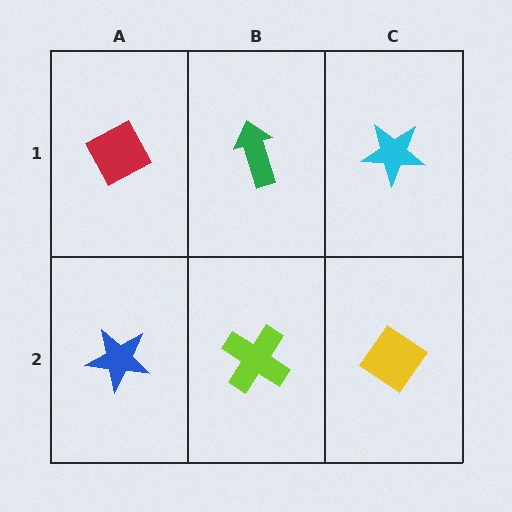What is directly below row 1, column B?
A lime cross.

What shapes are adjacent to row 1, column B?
A lime cross (row 2, column B), a red diamond (row 1, column A), a cyan star (row 1, column C).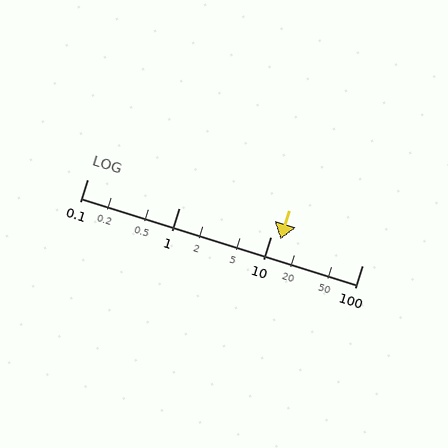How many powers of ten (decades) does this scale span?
The scale spans 3 decades, from 0.1 to 100.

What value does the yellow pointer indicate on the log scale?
The pointer indicates approximately 13.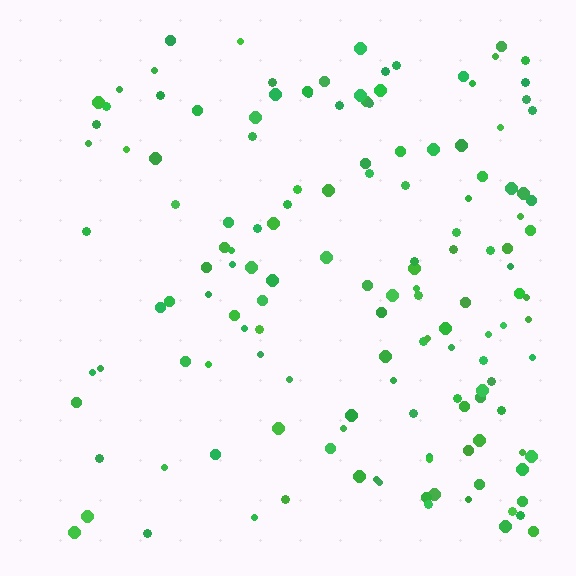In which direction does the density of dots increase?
From left to right, with the right side densest.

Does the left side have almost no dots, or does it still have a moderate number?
Still a moderate number, just noticeably fewer than the right.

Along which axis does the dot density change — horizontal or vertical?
Horizontal.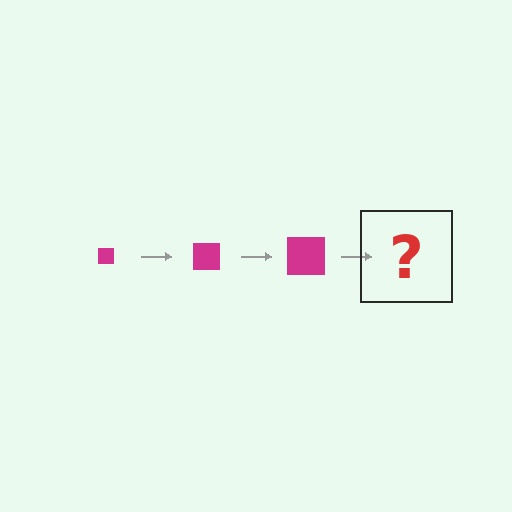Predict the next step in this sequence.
The next step is a magenta square, larger than the previous one.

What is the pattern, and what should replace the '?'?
The pattern is that the square gets progressively larger each step. The '?' should be a magenta square, larger than the previous one.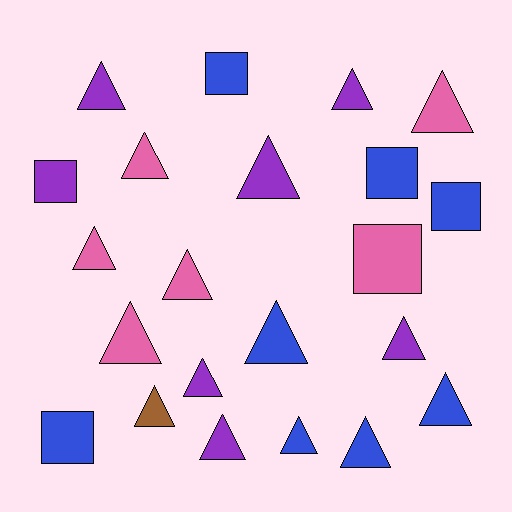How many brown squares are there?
There are no brown squares.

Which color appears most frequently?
Blue, with 8 objects.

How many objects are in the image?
There are 22 objects.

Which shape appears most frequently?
Triangle, with 16 objects.